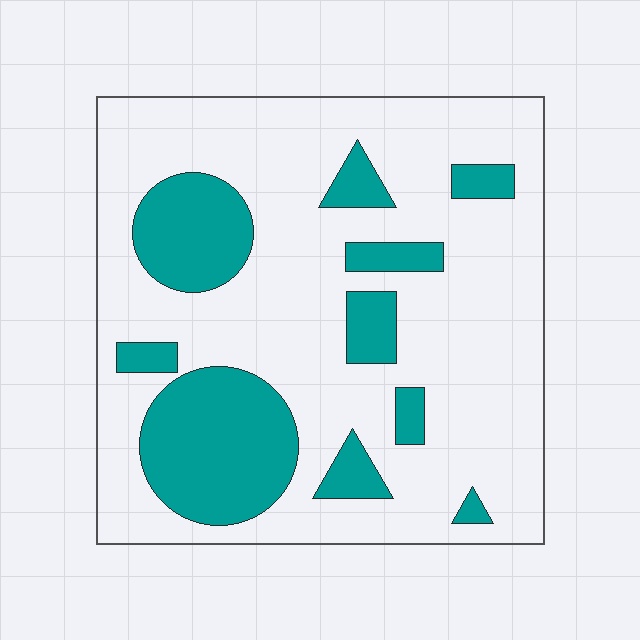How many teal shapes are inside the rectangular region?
10.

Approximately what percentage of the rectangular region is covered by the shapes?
Approximately 25%.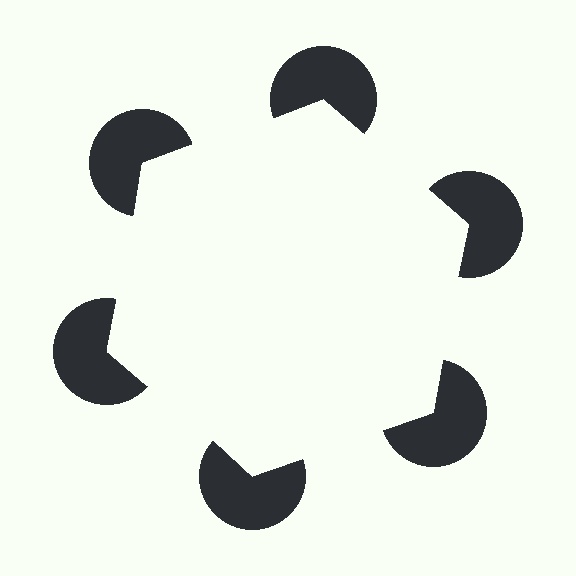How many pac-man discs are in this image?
There are 6 — one at each vertex of the illusory hexagon.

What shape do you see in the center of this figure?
An illusory hexagon — its edges are inferred from the aligned wedge cuts in the pac-man discs, not physically drawn.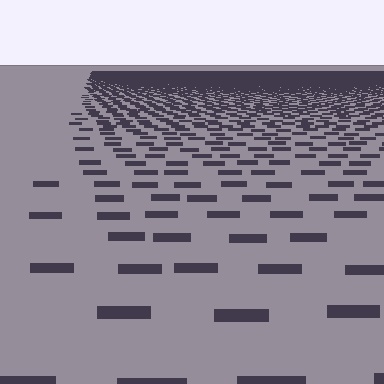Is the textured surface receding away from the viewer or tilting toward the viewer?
The surface is receding away from the viewer. Texture elements get smaller and denser toward the top.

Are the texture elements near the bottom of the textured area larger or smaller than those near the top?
Larger. Near the bottom, elements are closer to the viewer and appear at a bigger on-screen size.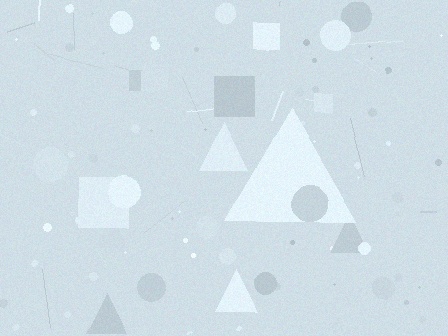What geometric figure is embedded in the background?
A triangle is embedded in the background.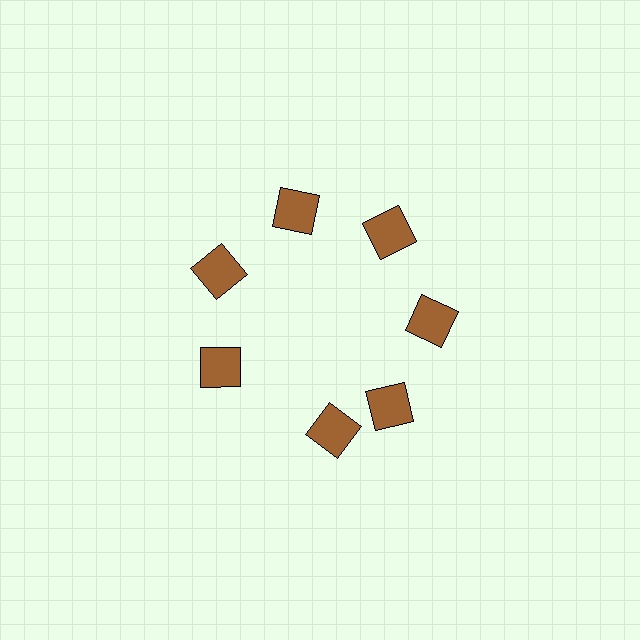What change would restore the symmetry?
The symmetry would be restored by rotating it back into even spacing with its neighbors so that all 7 squares sit at equal angles and equal distance from the center.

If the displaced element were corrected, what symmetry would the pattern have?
It would have 7-fold rotational symmetry — the pattern would map onto itself every 51 degrees.